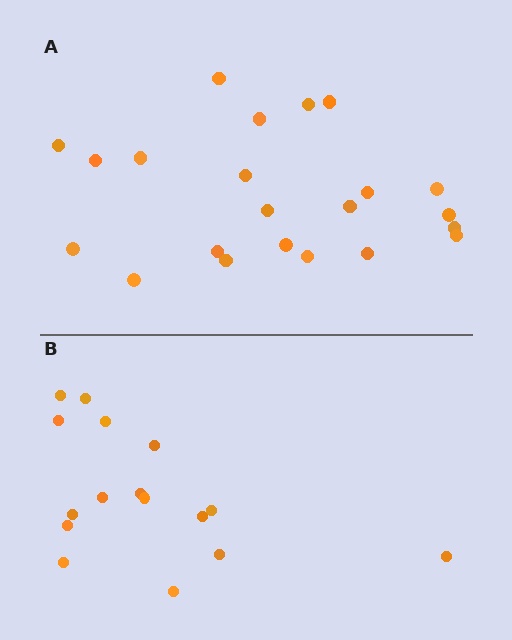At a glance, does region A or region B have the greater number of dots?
Region A (the top region) has more dots.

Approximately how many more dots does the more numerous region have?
Region A has about 6 more dots than region B.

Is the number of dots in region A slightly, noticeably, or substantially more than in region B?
Region A has noticeably more, but not dramatically so. The ratio is roughly 1.4 to 1.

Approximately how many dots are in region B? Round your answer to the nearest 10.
About 20 dots. (The exact count is 16, which rounds to 20.)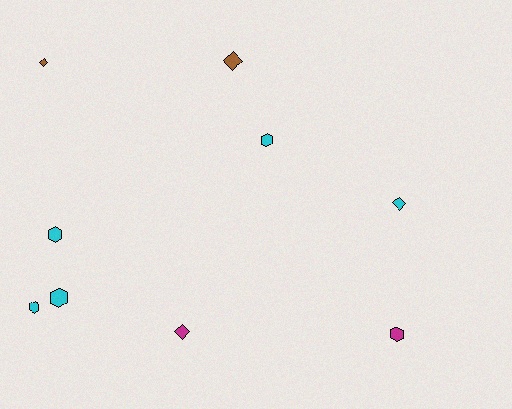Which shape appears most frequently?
Hexagon, with 5 objects.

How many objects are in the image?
There are 9 objects.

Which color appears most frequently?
Cyan, with 5 objects.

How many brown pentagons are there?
There are no brown pentagons.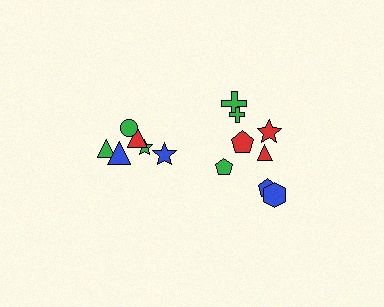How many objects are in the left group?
There are 6 objects.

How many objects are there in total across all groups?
There are 14 objects.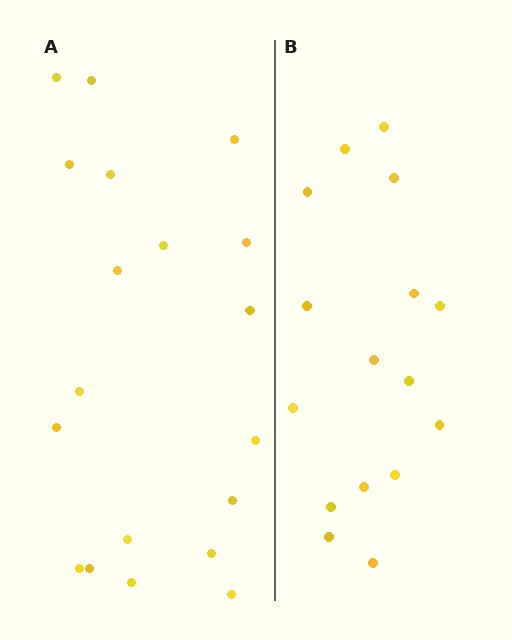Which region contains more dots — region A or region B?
Region A (the left region) has more dots.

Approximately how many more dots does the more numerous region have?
Region A has just a few more — roughly 2 or 3 more dots than region B.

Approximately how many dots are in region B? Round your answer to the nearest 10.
About 20 dots. (The exact count is 16, which rounds to 20.)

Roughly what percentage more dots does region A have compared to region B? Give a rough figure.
About 20% more.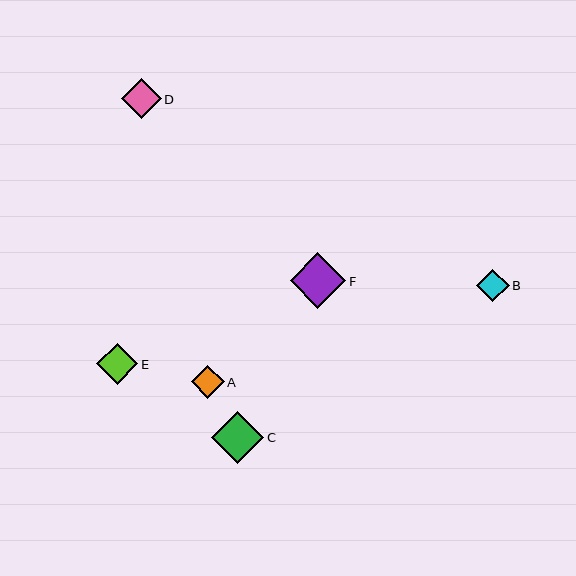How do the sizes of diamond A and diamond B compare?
Diamond A and diamond B are approximately the same size.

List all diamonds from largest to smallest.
From largest to smallest: F, C, E, D, A, B.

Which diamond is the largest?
Diamond F is the largest with a size of approximately 55 pixels.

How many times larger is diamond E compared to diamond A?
Diamond E is approximately 1.2 times the size of diamond A.